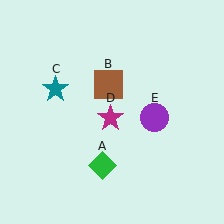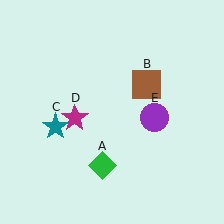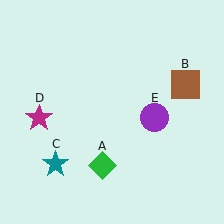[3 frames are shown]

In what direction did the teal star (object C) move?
The teal star (object C) moved down.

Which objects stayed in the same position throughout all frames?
Green diamond (object A) and purple circle (object E) remained stationary.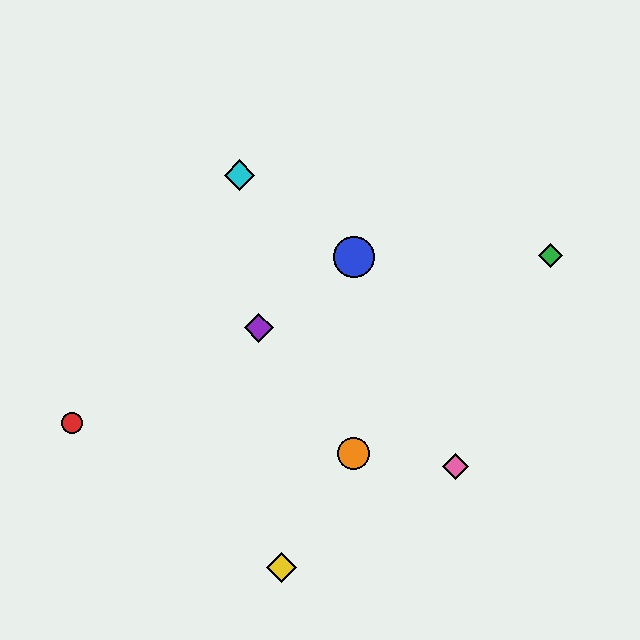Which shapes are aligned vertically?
The blue circle, the orange circle are aligned vertically.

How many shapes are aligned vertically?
2 shapes (the blue circle, the orange circle) are aligned vertically.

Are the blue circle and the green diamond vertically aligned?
No, the blue circle is at x≈354 and the green diamond is at x≈551.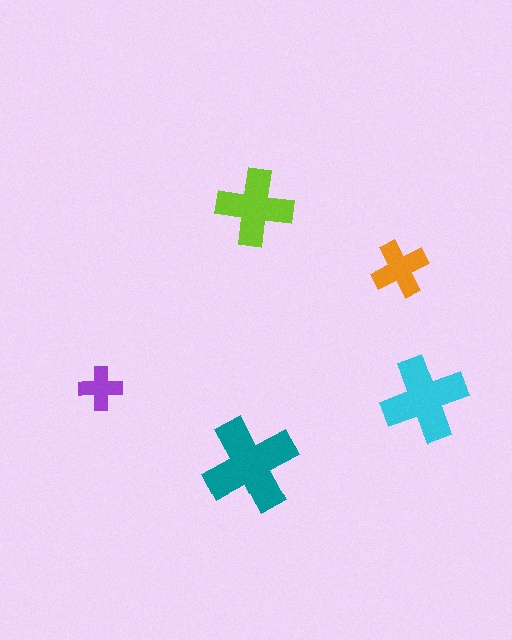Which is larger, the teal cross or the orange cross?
The teal one.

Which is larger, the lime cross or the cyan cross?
The cyan one.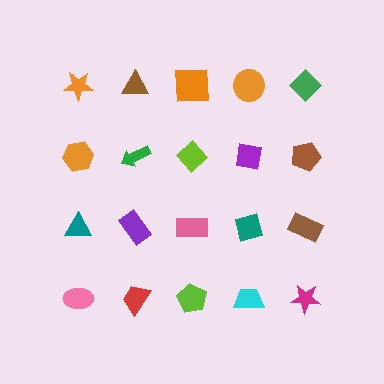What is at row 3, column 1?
A teal triangle.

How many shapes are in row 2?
5 shapes.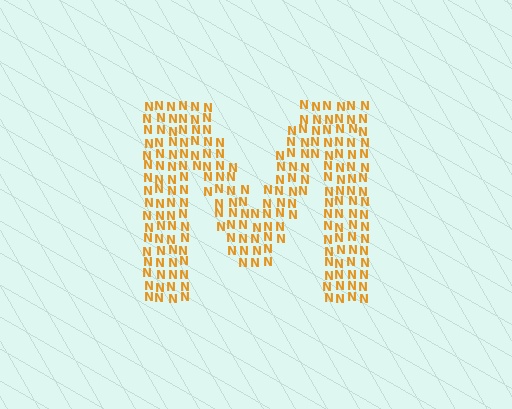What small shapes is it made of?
It is made of small letter N's.